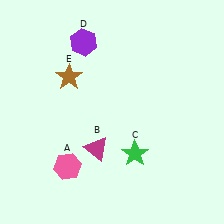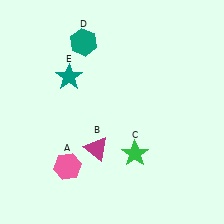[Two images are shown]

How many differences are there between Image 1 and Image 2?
There are 2 differences between the two images.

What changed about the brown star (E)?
In Image 1, E is brown. In Image 2, it changed to teal.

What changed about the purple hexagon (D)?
In Image 1, D is purple. In Image 2, it changed to teal.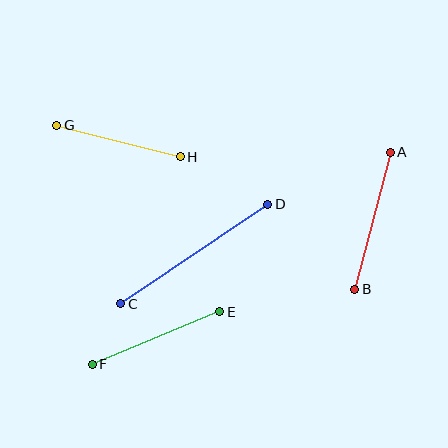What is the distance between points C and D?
The distance is approximately 177 pixels.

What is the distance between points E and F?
The distance is approximately 138 pixels.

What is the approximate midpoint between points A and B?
The midpoint is at approximately (372, 221) pixels.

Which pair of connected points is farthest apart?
Points C and D are farthest apart.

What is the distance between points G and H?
The distance is approximately 128 pixels.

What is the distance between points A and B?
The distance is approximately 142 pixels.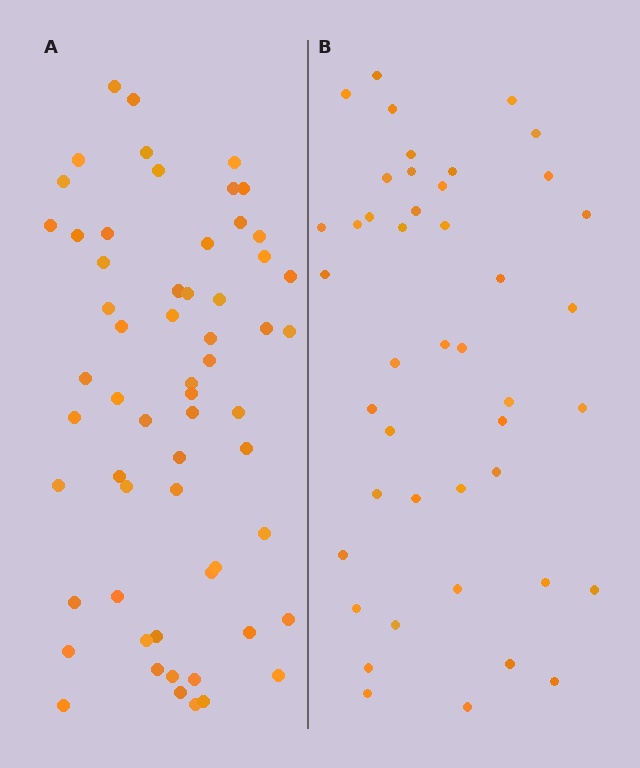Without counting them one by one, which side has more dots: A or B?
Region A (the left region) has more dots.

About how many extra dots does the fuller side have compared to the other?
Region A has approximately 15 more dots than region B.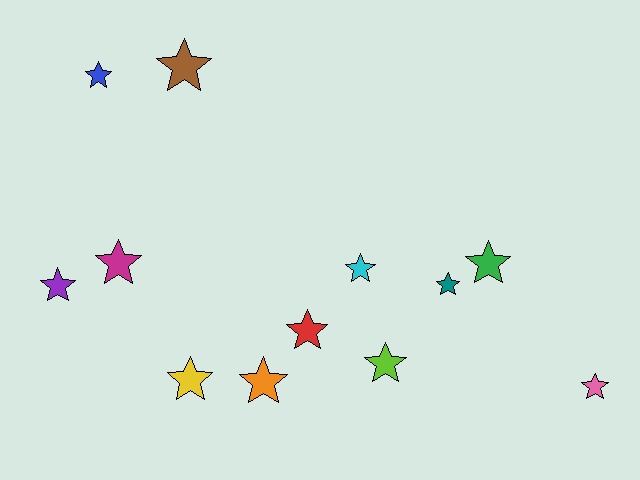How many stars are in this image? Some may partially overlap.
There are 12 stars.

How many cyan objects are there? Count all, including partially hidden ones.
There is 1 cyan object.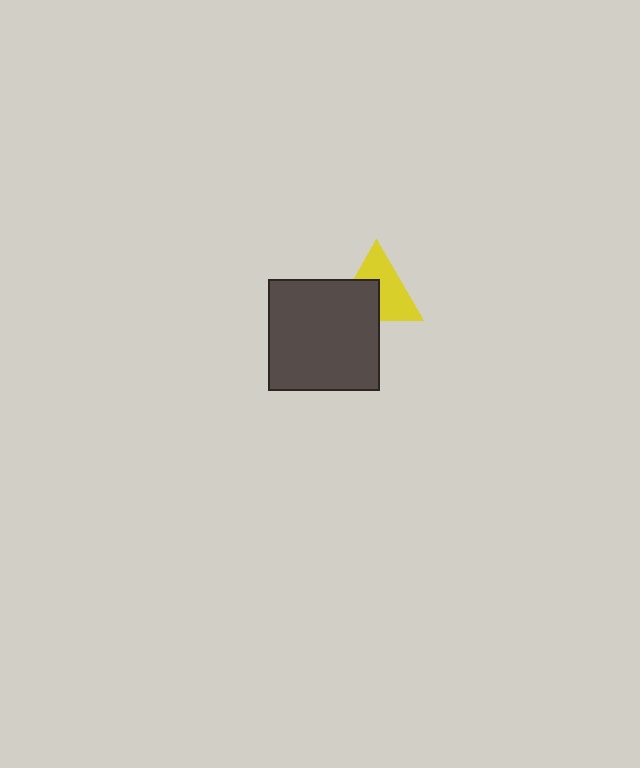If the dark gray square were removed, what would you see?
You would see the complete yellow triangle.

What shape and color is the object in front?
The object in front is a dark gray square.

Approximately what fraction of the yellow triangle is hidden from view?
Roughly 41% of the yellow triangle is hidden behind the dark gray square.